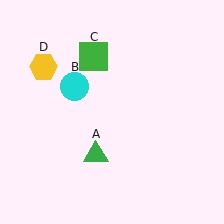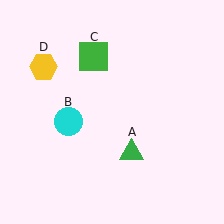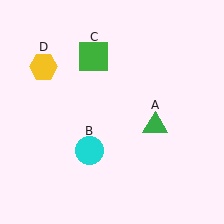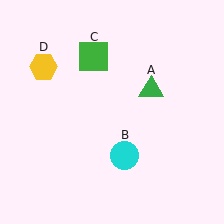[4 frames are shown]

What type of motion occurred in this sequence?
The green triangle (object A), cyan circle (object B) rotated counterclockwise around the center of the scene.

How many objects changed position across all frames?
2 objects changed position: green triangle (object A), cyan circle (object B).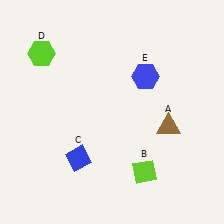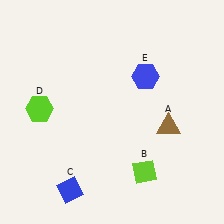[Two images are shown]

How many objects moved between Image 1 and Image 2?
2 objects moved between the two images.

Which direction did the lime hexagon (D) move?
The lime hexagon (D) moved down.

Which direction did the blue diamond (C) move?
The blue diamond (C) moved down.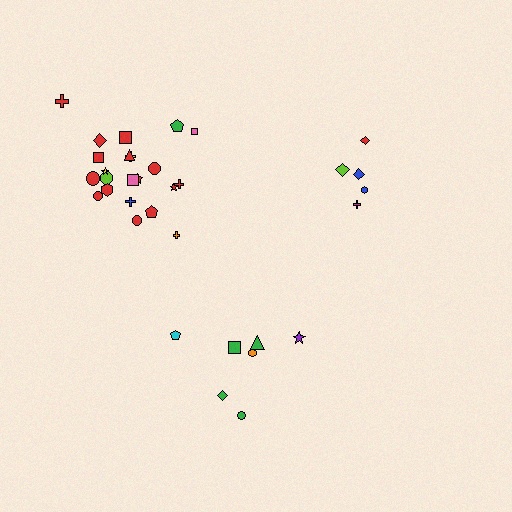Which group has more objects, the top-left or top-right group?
The top-left group.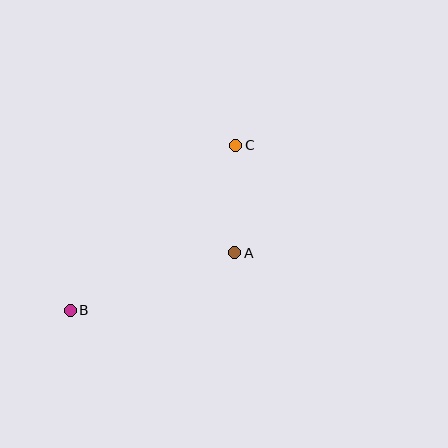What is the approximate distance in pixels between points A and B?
The distance between A and B is approximately 174 pixels.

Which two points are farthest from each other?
Points B and C are farthest from each other.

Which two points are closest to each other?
Points A and C are closest to each other.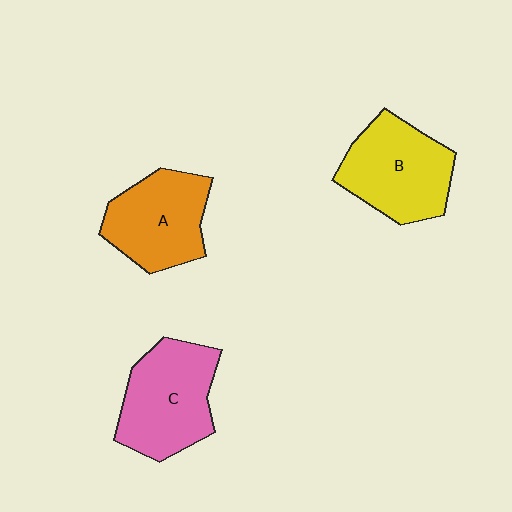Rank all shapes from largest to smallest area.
From largest to smallest: C (pink), B (yellow), A (orange).